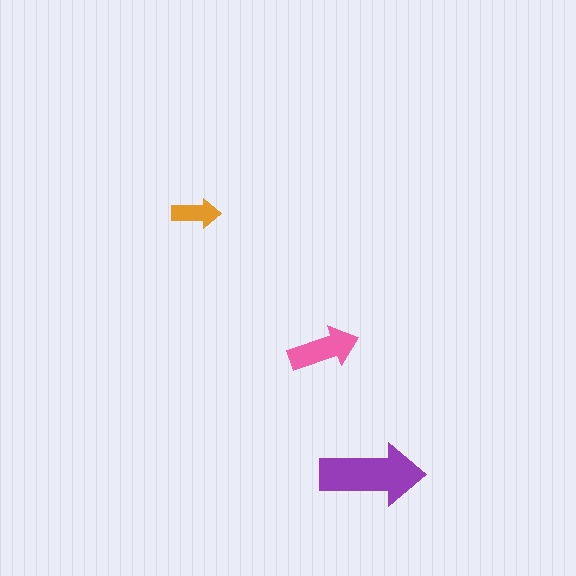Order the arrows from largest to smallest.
the purple one, the pink one, the orange one.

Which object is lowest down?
The purple arrow is bottommost.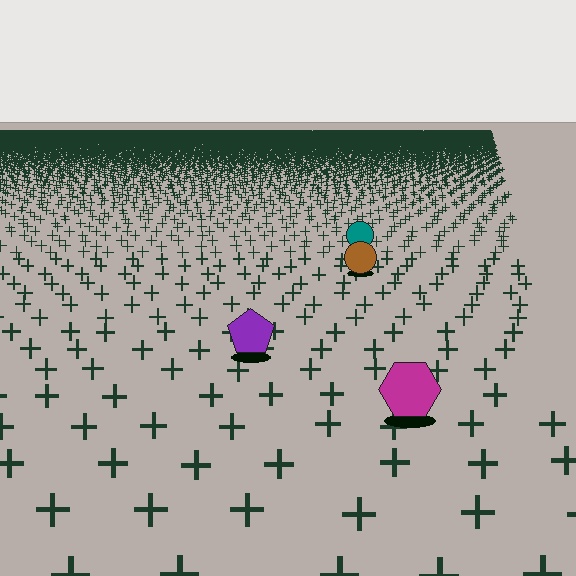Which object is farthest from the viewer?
The teal circle is farthest from the viewer. It appears smaller and the ground texture around it is denser.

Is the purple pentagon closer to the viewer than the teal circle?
Yes. The purple pentagon is closer — you can tell from the texture gradient: the ground texture is coarser near it.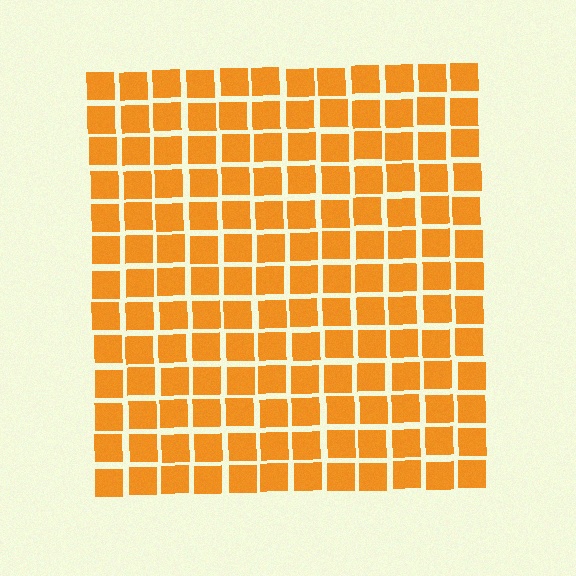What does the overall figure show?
The overall figure shows a square.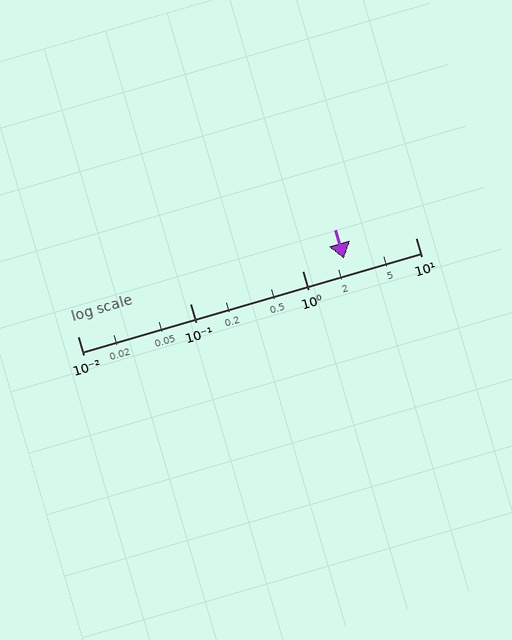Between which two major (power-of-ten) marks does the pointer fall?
The pointer is between 1 and 10.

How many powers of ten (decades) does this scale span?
The scale spans 3 decades, from 0.01 to 10.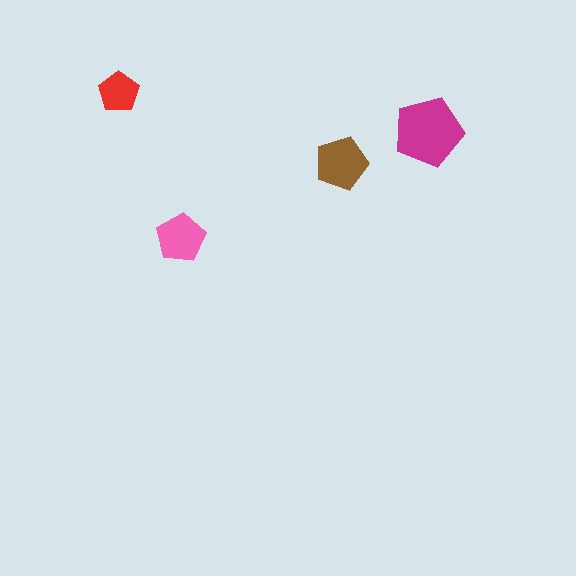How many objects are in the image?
There are 4 objects in the image.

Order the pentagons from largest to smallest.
the magenta one, the brown one, the pink one, the red one.